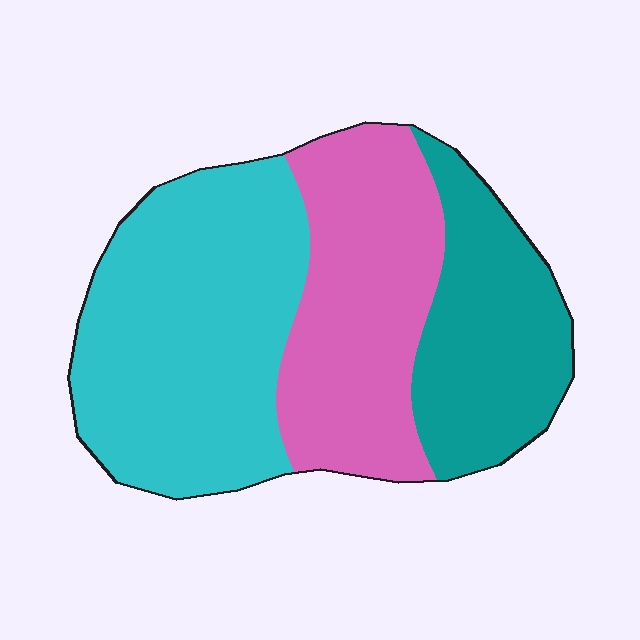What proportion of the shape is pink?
Pink takes up about one third (1/3) of the shape.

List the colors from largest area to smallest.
From largest to smallest: cyan, pink, teal.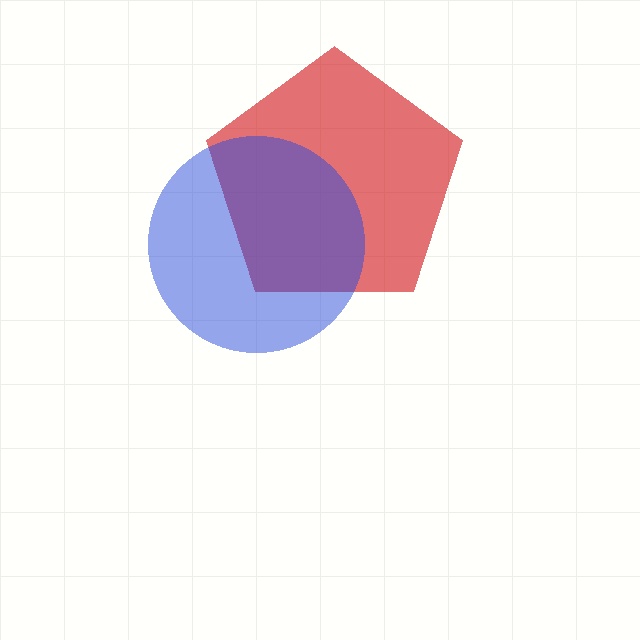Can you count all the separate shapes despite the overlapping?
Yes, there are 2 separate shapes.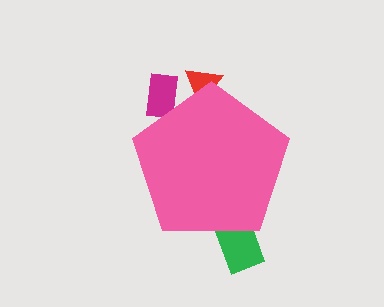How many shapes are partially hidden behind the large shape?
3 shapes are partially hidden.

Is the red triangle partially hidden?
Yes, the red triangle is partially hidden behind the pink pentagon.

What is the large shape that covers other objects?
A pink pentagon.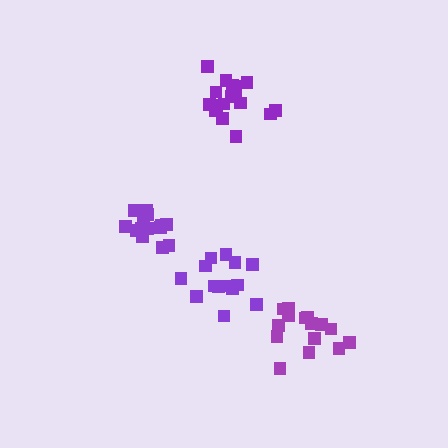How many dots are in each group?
Group 1: 16 dots, Group 2: 18 dots, Group 3: 15 dots, Group 4: 15 dots (64 total).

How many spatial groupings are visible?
There are 4 spatial groupings.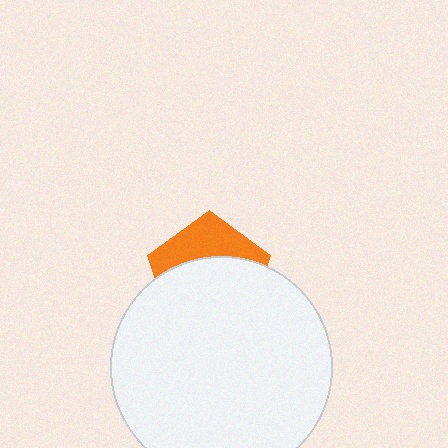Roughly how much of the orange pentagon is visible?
A small part of it is visible (roughly 35%).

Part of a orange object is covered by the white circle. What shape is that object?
It is a pentagon.